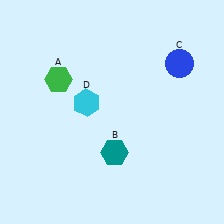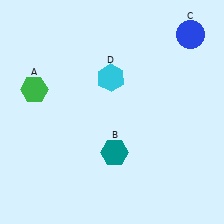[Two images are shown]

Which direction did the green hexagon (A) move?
The green hexagon (A) moved left.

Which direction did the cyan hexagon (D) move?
The cyan hexagon (D) moved up.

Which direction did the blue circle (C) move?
The blue circle (C) moved up.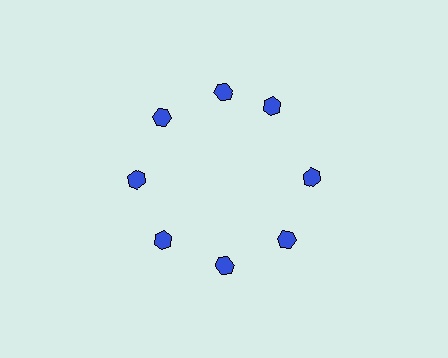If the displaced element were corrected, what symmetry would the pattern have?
It would have 8-fold rotational symmetry — the pattern would map onto itself every 45 degrees.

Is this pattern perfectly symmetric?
No. The 8 blue hexagons are arranged in a ring, but one element near the 2 o'clock position is rotated out of alignment along the ring, breaking the 8-fold rotational symmetry.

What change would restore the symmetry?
The symmetry would be restored by rotating it back into even spacing with its neighbors so that all 8 hexagons sit at equal angles and equal distance from the center.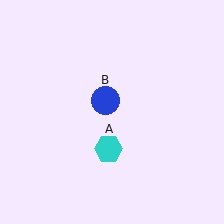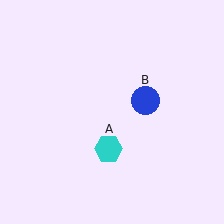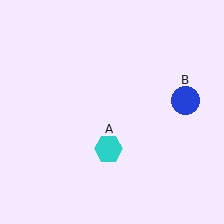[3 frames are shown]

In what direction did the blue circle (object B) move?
The blue circle (object B) moved right.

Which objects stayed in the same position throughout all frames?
Cyan hexagon (object A) remained stationary.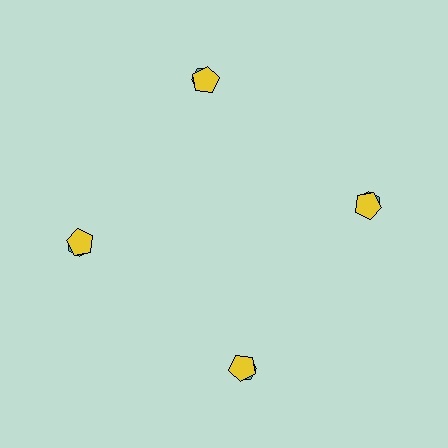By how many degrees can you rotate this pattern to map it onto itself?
The pattern maps onto itself every 90 degrees of rotation.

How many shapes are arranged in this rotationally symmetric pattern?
There are 8 shapes, arranged in 4 groups of 2.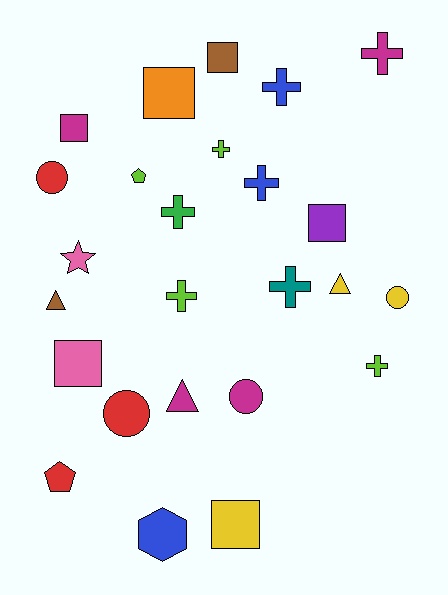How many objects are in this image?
There are 25 objects.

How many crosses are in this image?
There are 8 crosses.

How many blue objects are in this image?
There are 3 blue objects.